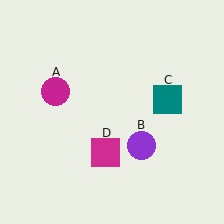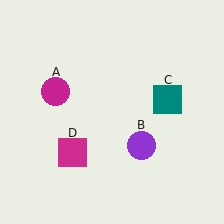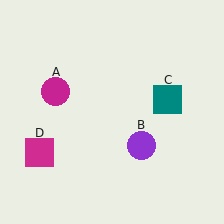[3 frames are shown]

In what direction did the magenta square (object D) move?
The magenta square (object D) moved left.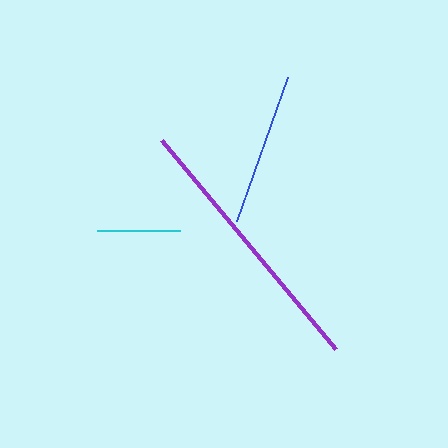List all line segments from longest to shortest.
From longest to shortest: purple, blue, cyan.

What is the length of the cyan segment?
The cyan segment is approximately 83 pixels long.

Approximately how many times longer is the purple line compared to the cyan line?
The purple line is approximately 3.3 times the length of the cyan line.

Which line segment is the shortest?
The cyan line is the shortest at approximately 83 pixels.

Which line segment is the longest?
The purple line is the longest at approximately 273 pixels.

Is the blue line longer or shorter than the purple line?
The purple line is longer than the blue line.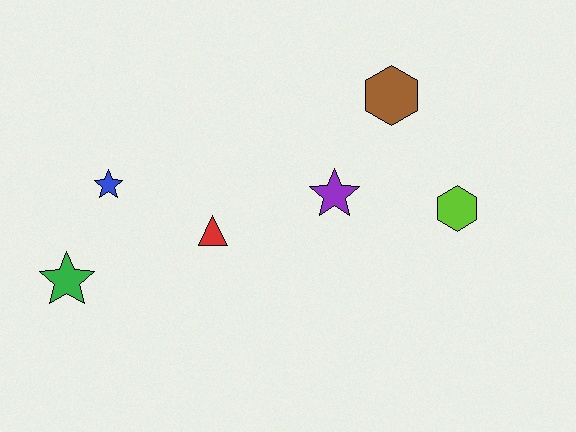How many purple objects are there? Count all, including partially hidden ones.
There is 1 purple object.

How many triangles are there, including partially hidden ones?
There is 1 triangle.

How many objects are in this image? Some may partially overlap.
There are 6 objects.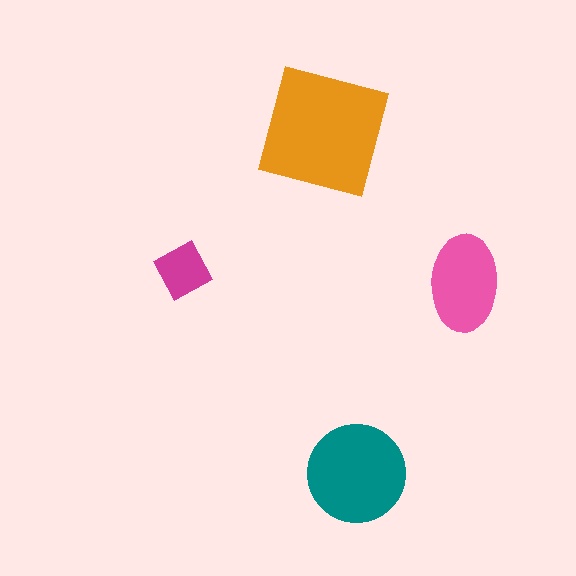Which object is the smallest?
The magenta diamond.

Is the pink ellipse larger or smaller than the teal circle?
Smaller.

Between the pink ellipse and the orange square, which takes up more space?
The orange square.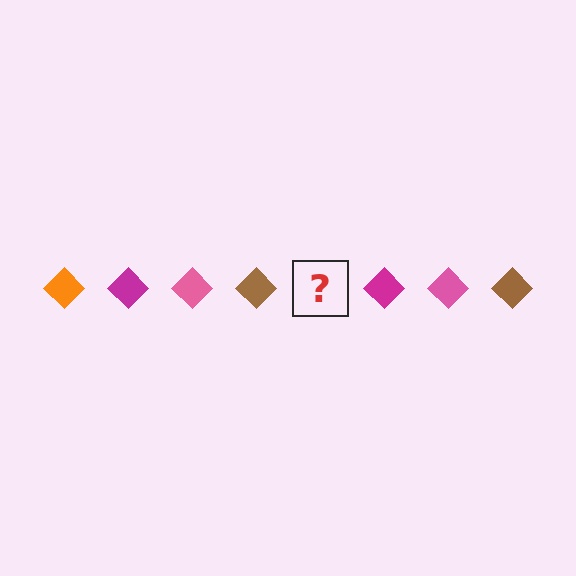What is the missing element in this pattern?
The missing element is an orange diamond.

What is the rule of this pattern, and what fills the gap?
The rule is that the pattern cycles through orange, magenta, pink, brown diamonds. The gap should be filled with an orange diamond.